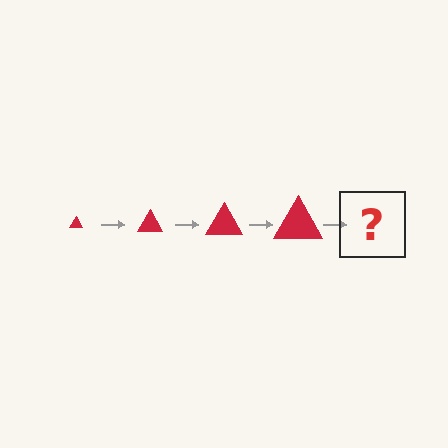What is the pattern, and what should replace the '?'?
The pattern is that the triangle gets progressively larger each step. The '?' should be a red triangle, larger than the previous one.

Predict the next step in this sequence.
The next step is a red triangle, larger than the previous one.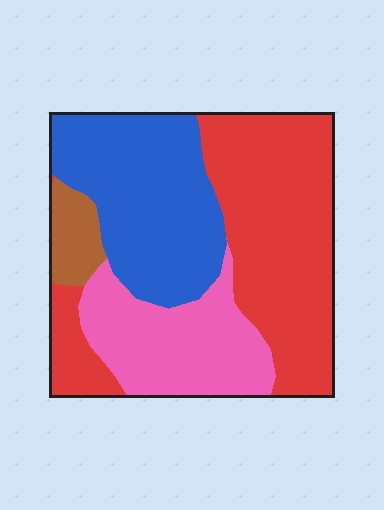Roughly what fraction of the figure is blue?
Blue covers 30% of the figure.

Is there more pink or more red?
Red.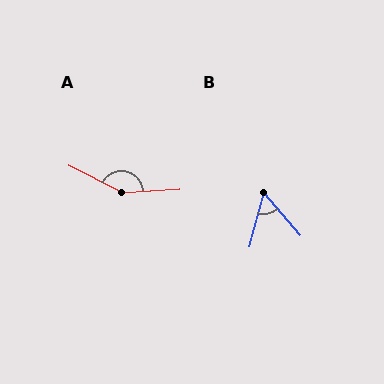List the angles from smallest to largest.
B (55°), A (150°).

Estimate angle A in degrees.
Approximately 150 degrees.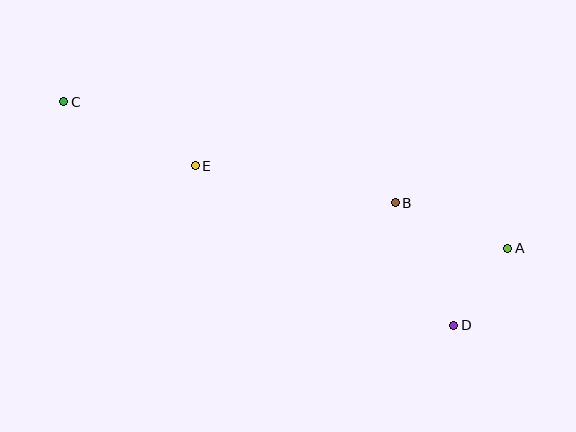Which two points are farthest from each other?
Points A and C are farthest from each other.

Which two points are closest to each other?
Points A and D are closest to each other.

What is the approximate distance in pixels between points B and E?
The distance between B and E is approximately 203 pixels.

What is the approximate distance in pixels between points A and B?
The distance between A and B is approximately 122 pixels.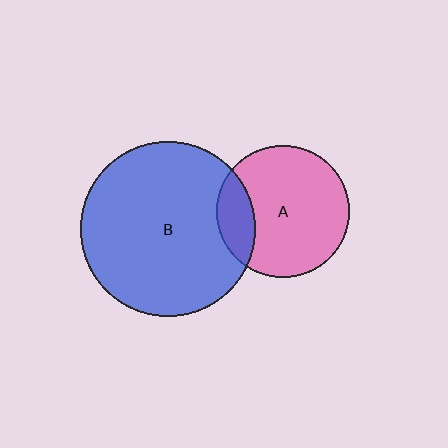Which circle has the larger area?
Circle B (blue).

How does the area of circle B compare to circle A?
Approximately 1.8 times.